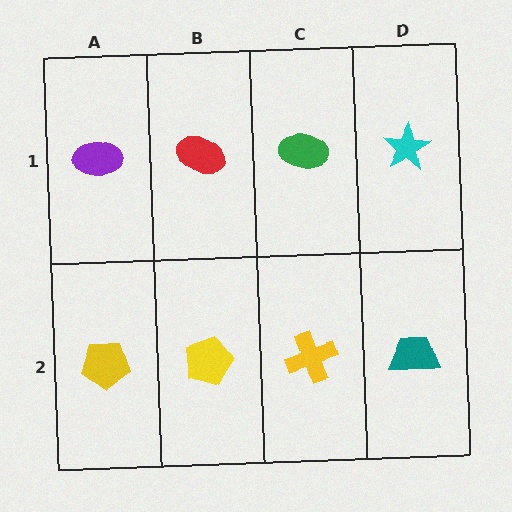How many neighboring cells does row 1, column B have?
3.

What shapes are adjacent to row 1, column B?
A yellow pentagon (row 2, column B), a purple ellipse (row 1, column A), a green ellipse (row 1, column C).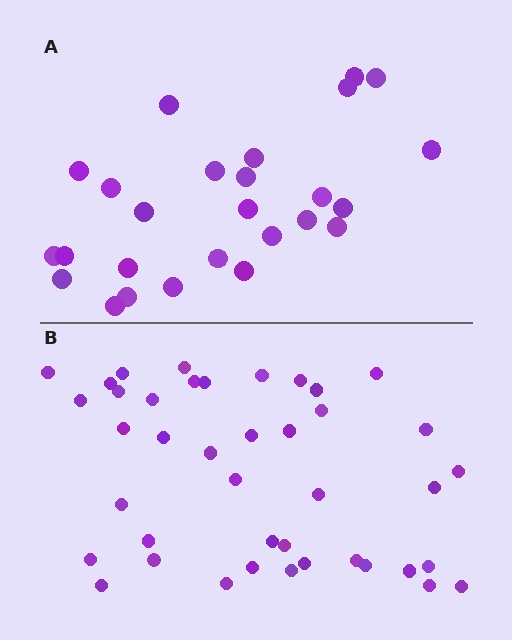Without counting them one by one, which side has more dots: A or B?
Region B (the bottom region) has more dots.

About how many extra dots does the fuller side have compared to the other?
Region B has approximately 15 more dots than region A.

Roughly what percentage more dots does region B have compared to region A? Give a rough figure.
About 60% more.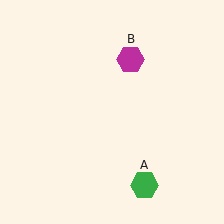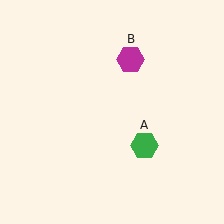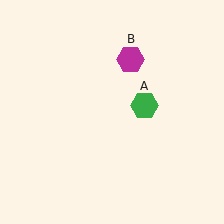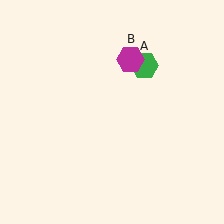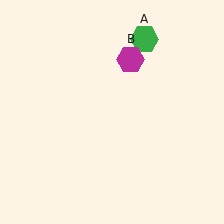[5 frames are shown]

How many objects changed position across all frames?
1 object changed position: green hexagon (object A).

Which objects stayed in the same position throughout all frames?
Magenta hexagon (object B) remained stationary.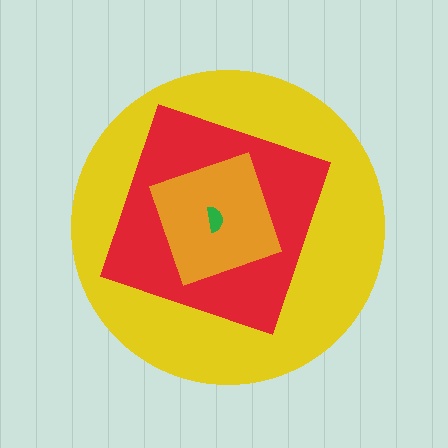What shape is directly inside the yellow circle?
The red diamond.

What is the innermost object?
The green semicircle.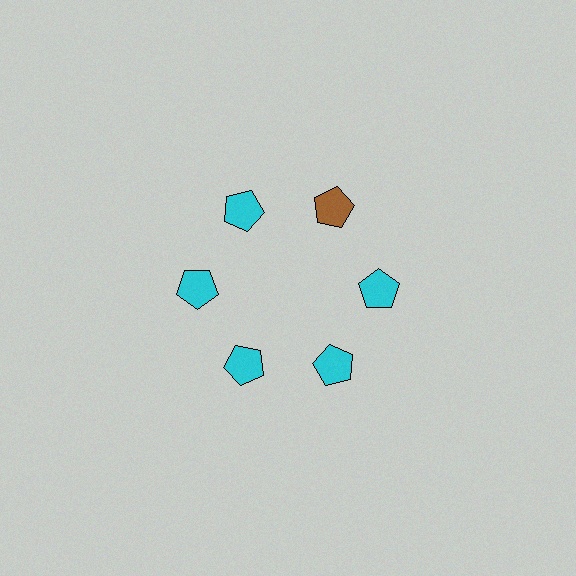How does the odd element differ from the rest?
It has a different color: brown instead of cyan.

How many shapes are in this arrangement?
There are 6 shapes arranged in a ring pattern.